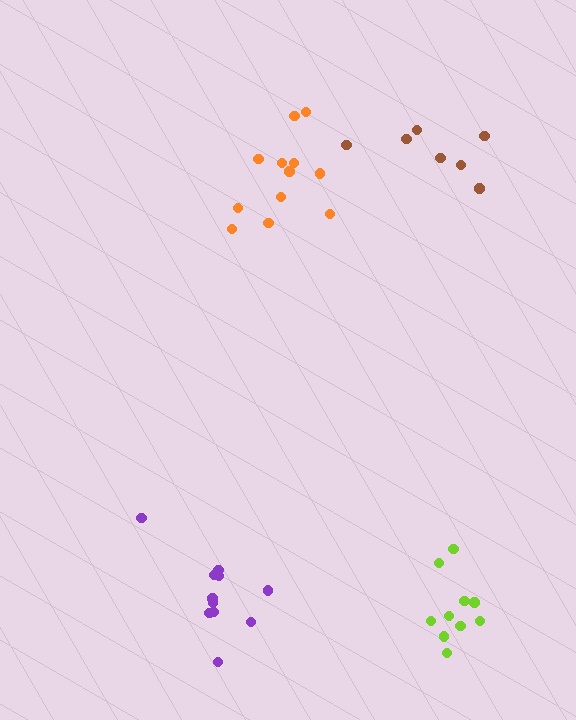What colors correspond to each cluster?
The clusters are colored: orange, brown, lime, purple.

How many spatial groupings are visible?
There are 4 spatial groupings.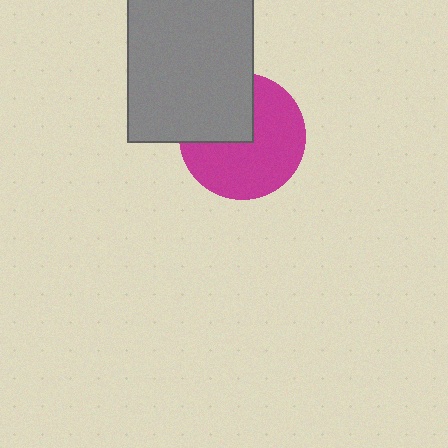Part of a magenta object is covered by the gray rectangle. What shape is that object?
It is a circle.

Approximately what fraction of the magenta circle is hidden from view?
Roughly 35% of the magenta circle is hidden behind the gray rectangle.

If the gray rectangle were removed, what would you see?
You would see the complete magenta circle.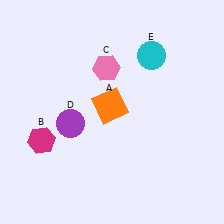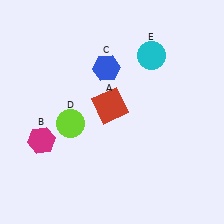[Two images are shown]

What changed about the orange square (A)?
In Image 1, A is orange. In Image 2, it changed to red.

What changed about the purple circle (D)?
In Image 1, D is purple. In Image 2, it changed to lime.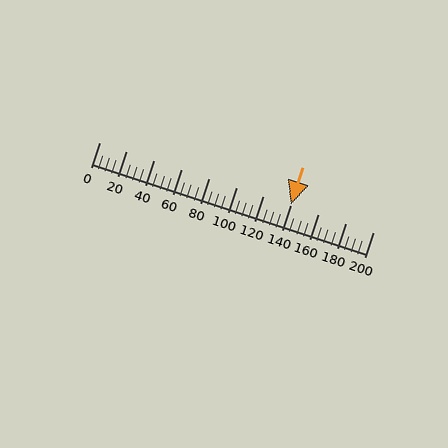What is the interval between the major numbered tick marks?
The major tick marks are spaced 20 units apart.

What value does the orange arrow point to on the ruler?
The orange arrow points to approximately 140.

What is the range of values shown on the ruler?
The ruler shows values from 0 to 200.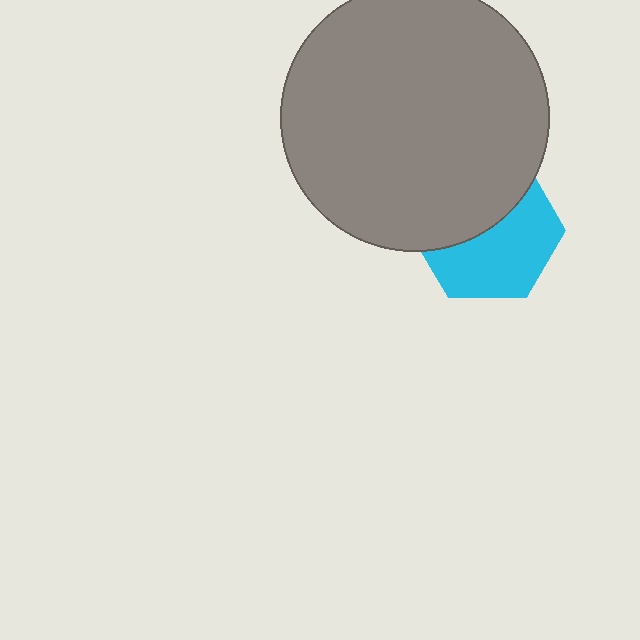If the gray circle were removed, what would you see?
You would see the complete cyan hexagon.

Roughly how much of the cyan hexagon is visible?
About half of it is visible (roughly 54%).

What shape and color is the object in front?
The object in front is a gray circle.